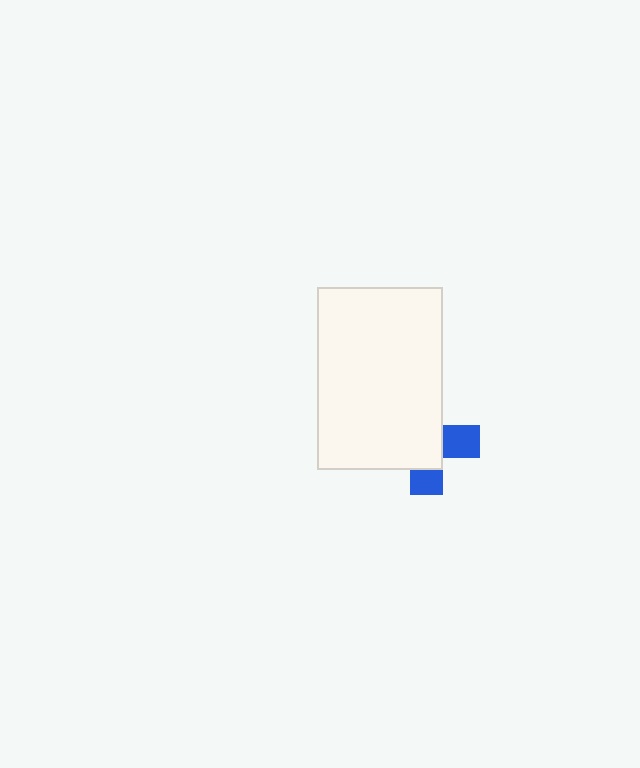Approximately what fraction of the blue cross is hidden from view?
Roughly 66% of the blue cross is hidden behind the white rectangle.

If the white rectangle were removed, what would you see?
You would see the complete blue cross.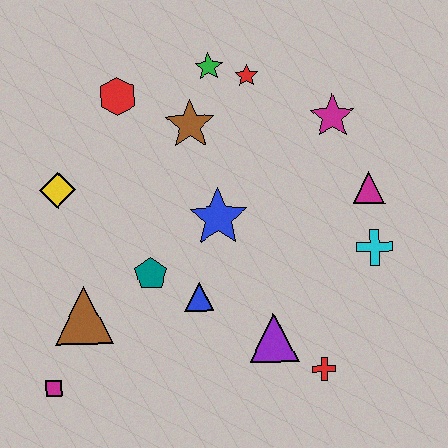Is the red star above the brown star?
Yes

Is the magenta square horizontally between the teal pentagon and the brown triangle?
No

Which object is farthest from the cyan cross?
The magenta square is farthest from the cyan cross.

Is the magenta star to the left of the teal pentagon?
No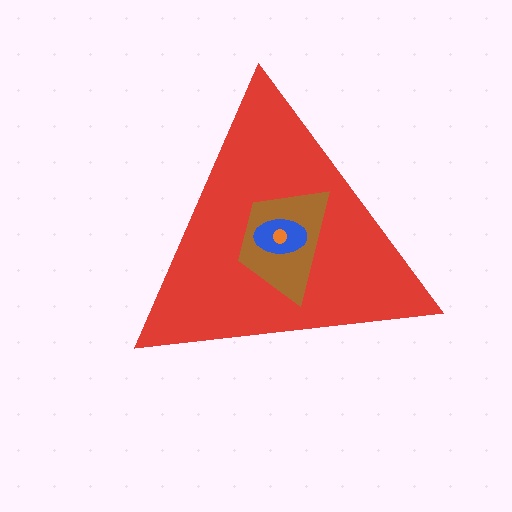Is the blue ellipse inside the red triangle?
Yes.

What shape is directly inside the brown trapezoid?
The blue ellipse.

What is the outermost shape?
The red triangle.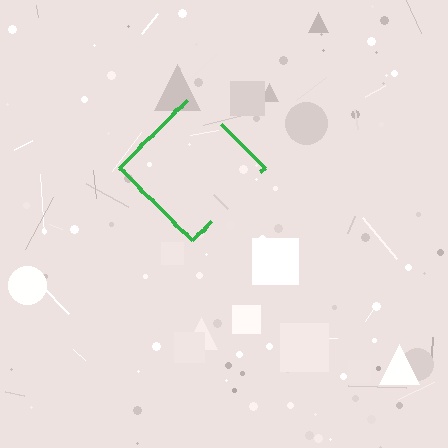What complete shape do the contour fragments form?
The contour fragments form a diamond.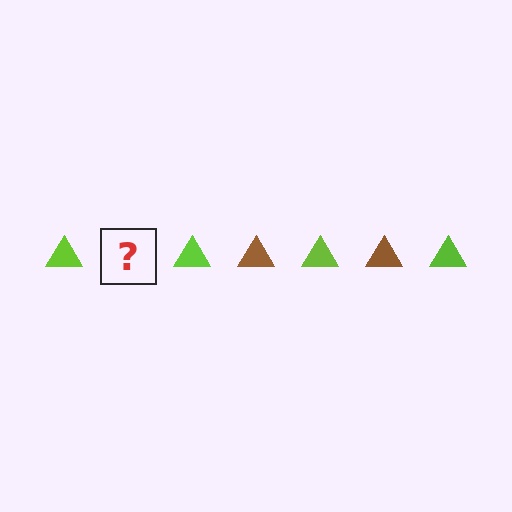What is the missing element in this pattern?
The missing element is a brown triangle.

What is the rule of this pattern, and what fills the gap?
The rule is that the pattern cycles through lime, brown triangles. The gap should be filled with a brown triangle.